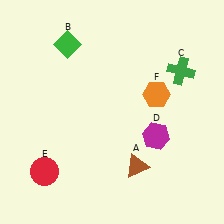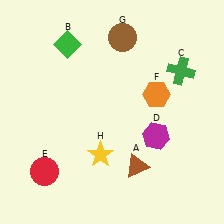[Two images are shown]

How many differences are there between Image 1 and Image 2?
There are 2 differences between the two images.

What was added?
A brown circle (G), a yellow star (H) were added in Image 2.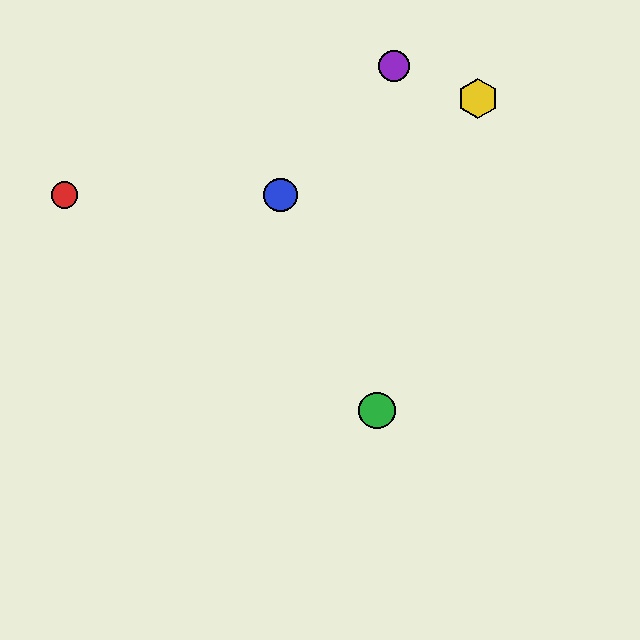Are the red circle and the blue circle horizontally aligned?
Yes, both are at y≈195.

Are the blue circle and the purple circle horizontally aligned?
No, the blue circle is at y≈195 and the purple circle is at y≈66.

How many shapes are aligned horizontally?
2 shapes (the red circle, the blue circle) are aligned horizontally.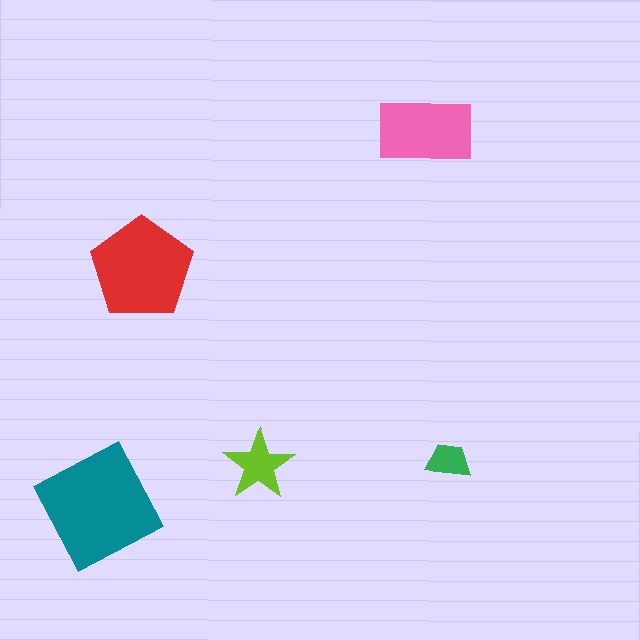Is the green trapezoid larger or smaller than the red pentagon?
Smaller.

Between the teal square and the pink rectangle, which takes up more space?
The teal square.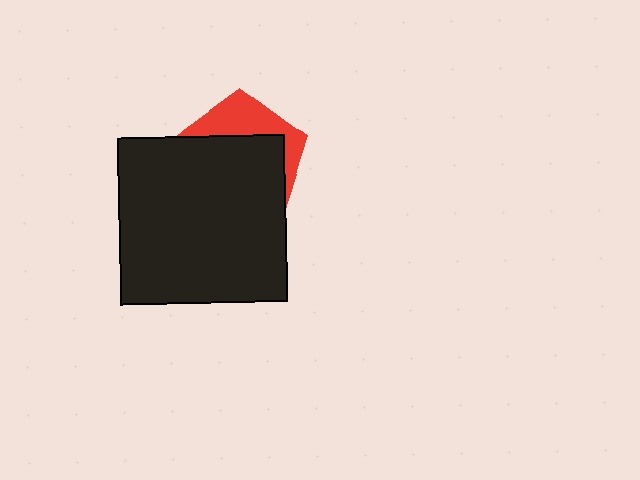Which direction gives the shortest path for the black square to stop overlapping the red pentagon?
Moving down gives the shortest separation.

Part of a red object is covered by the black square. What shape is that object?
It is a pentagon.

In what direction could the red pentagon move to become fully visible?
The red pentagon could move up. That would shift it out from behind the black square entirely.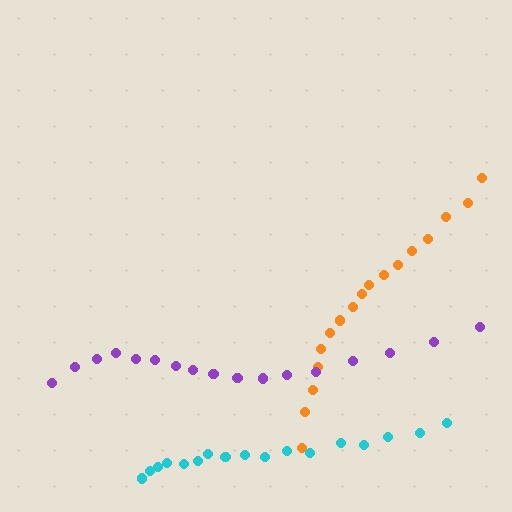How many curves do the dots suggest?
There are 3 distinct paths.